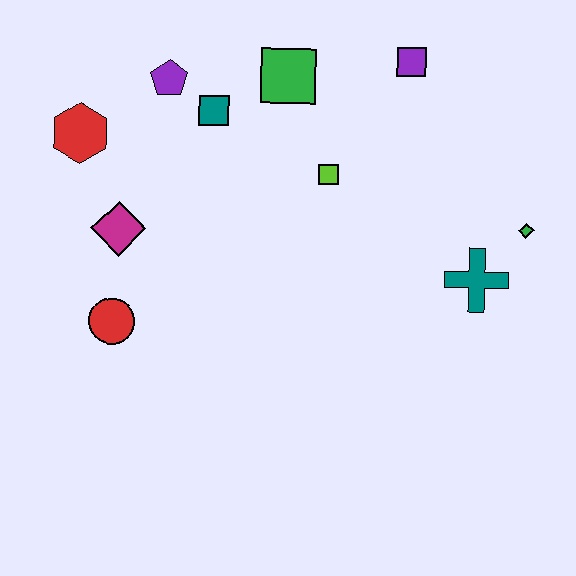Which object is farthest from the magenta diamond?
The green diamond is farthest from the magenta diamond.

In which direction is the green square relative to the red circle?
The green square is above the red circle.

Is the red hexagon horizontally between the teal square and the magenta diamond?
No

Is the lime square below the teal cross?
No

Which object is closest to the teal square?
The purple pentagon is closest to the teal square.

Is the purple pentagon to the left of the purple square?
Yes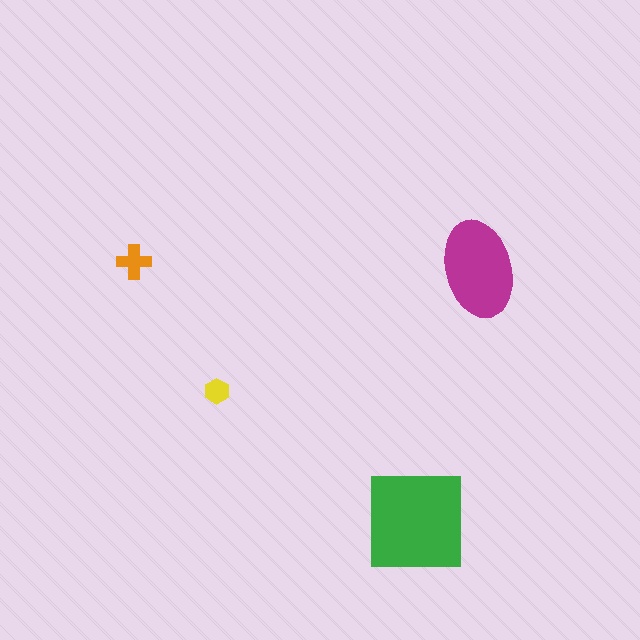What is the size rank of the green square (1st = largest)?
1st.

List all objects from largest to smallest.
The green square, the magenta ellipse, the orange cross, the yellow hexagon.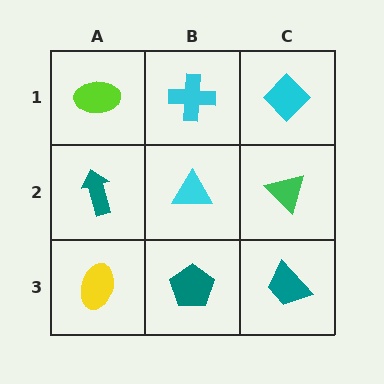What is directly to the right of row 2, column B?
A green triangle.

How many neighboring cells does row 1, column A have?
2.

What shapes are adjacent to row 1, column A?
A teal arrow (row 2, column A), a cyan cross (row 1, column B).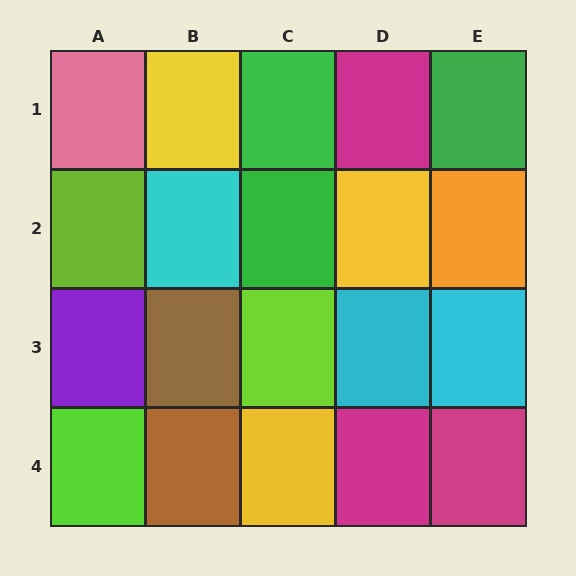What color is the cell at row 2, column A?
Lime.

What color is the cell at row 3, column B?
Brown.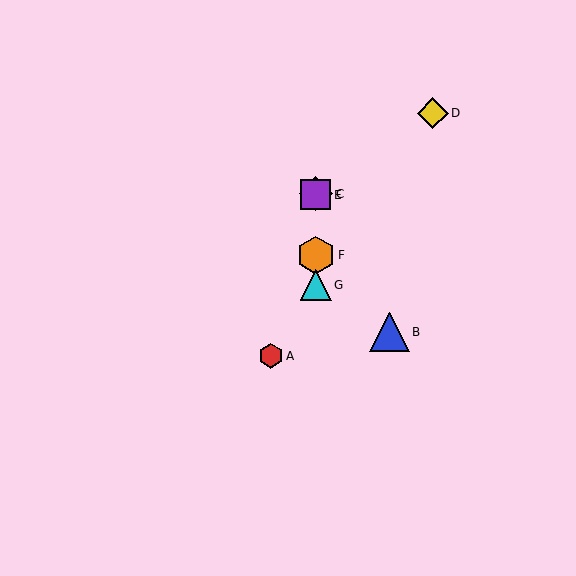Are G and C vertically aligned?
Yes, both are at x≈316.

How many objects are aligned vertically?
4 objects (C, E, F, G) are aligned vertically.